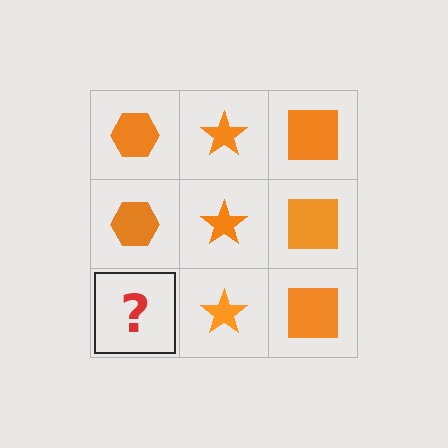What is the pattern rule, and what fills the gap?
The rule is that each column has a consistent shape. The gap should be filled with an orange hexagon.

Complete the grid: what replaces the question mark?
The question mark should be replaced with an orange hexagon.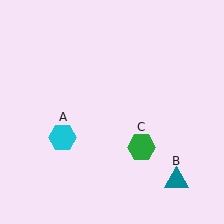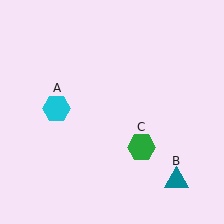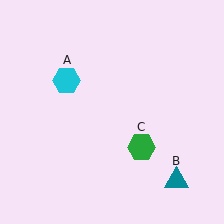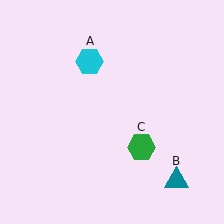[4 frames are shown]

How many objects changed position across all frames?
1 object changed position: cyan hexagon (object A).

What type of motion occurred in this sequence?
The cyan hexagon (object A) rotated clockwise around the center of the scene.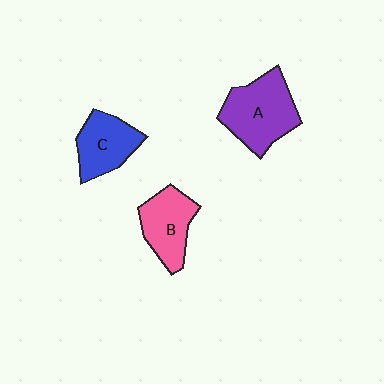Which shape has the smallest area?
Shape C (blue).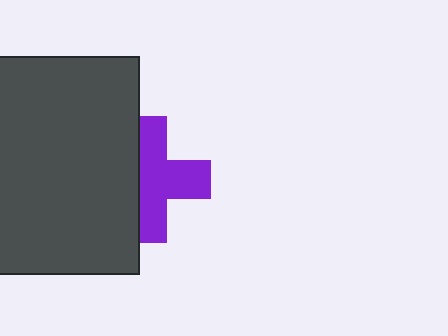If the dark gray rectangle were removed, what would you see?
You would see the complete purple cross.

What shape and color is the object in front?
The object in front is a dark gray rectangle.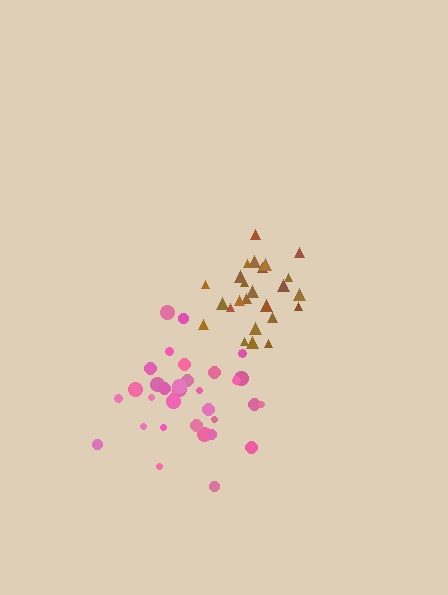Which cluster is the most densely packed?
Pink.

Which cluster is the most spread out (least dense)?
Brown.